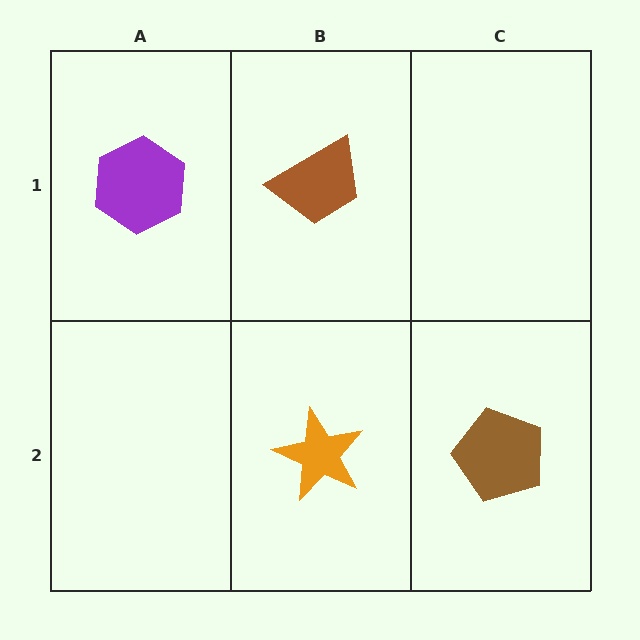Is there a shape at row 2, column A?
No, that cell is empty.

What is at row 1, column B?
A brown trapezoid.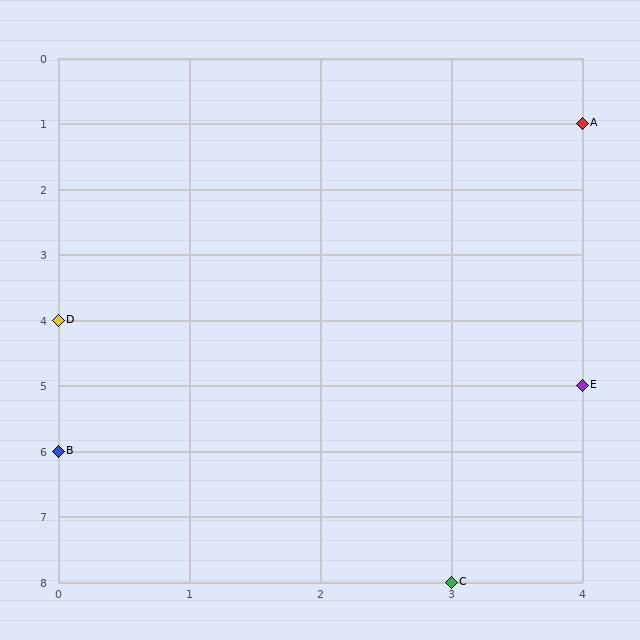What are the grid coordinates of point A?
Point A is at grid coordinates (4, 1).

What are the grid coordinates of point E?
Point E is at grid coordinates (4, 5).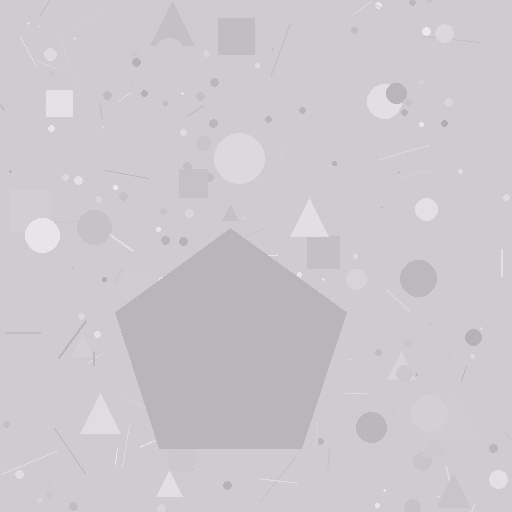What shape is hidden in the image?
A pentagon is hidden in the image.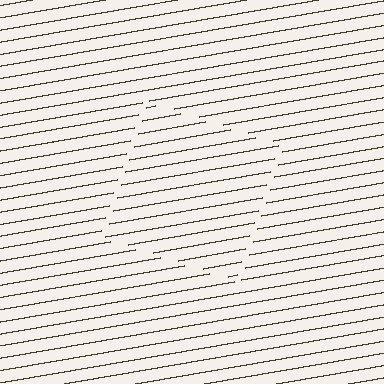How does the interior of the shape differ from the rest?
The interior of the shape contains the same grating, shifted by half a period — the contour is defined by the phase discontinuity where line-ends from the inner and outer gratings abut.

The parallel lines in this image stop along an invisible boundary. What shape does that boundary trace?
An illusory square. The interior of the shape contains the same grating, shifted by half a period — the contour is defined by the phase discontinuity where line-ends from the inner and outer gratings abut.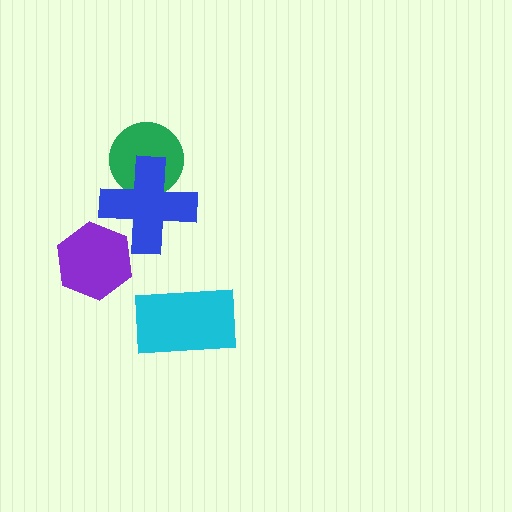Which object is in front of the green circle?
The blue cross is in front of the green circle.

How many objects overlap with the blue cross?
2 objects overlap with the blue cross.